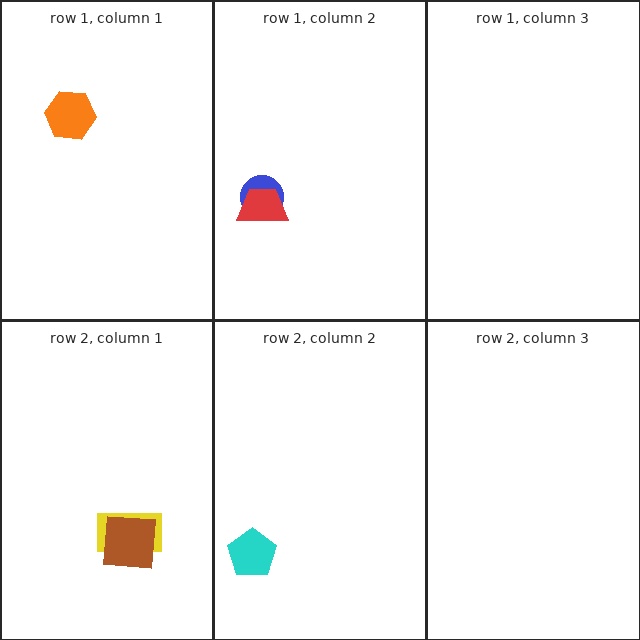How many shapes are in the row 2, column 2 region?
1.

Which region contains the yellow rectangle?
The row 2, column 1 region.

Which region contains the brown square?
The row 2, column 1 region.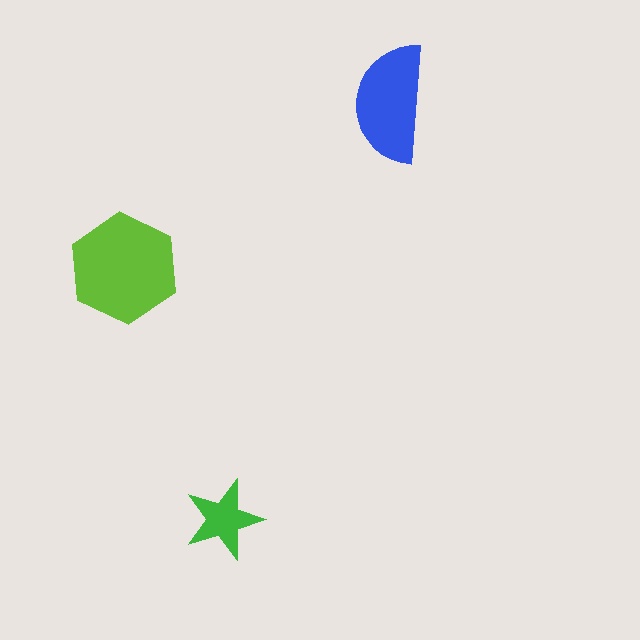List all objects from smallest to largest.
The green star, the blue semicircle, the lime hexagon.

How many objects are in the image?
There are 3 objects in the image.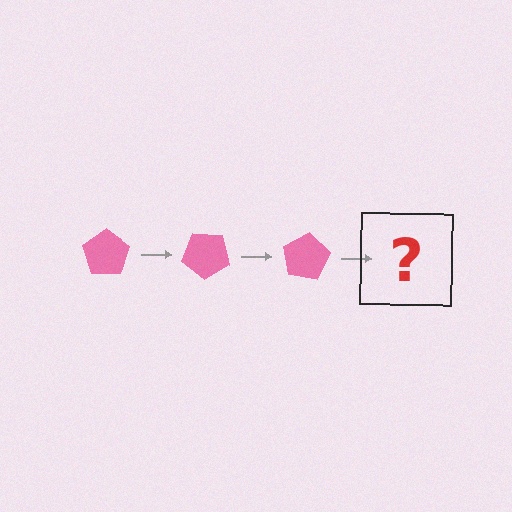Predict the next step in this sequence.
The next step is a pink pentagon rotated 120 degrees.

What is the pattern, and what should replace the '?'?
The pattern is that the pentagon rotates 40 degrees each step. The '?' should be a pink pentagon rotated 120 degrees.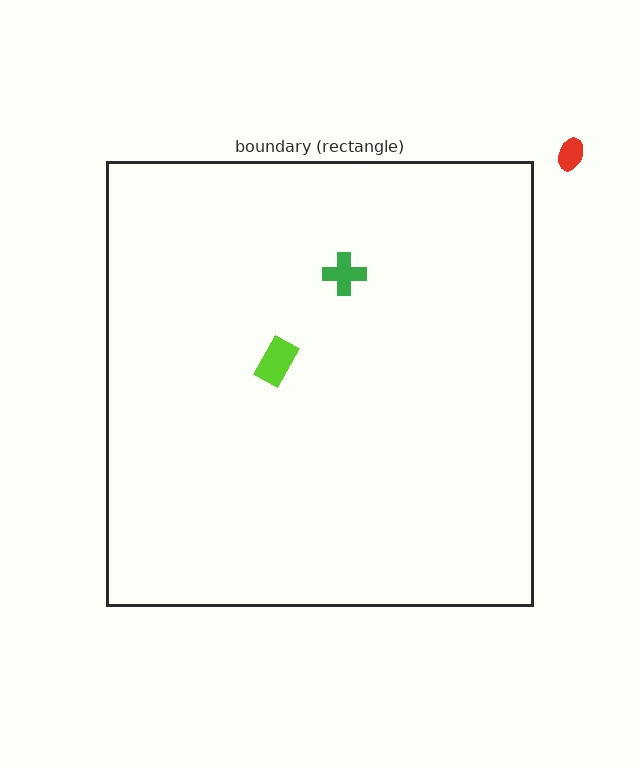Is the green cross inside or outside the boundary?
Inside.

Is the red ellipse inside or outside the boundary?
Outside.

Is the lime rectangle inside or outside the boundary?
Inside.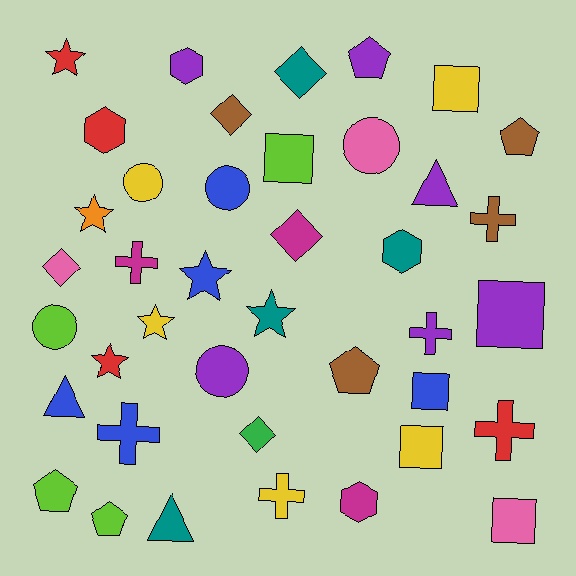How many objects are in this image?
There are 40 objects.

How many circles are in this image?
There are 5 circles.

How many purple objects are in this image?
There are 6 purple objects.